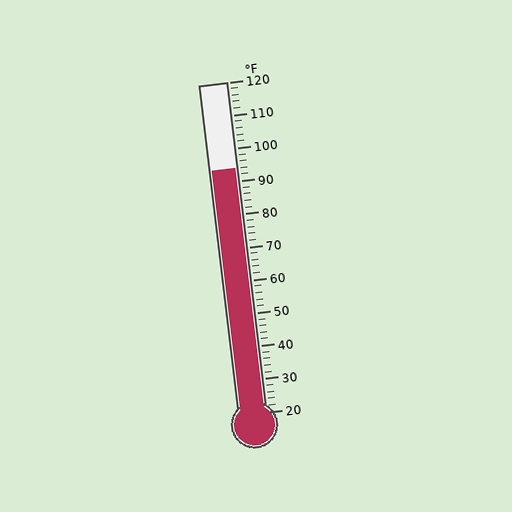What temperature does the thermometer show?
The thermometer shows approximately 94°F.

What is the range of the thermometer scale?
The thermometer scale ranges from 20°F to 120°F.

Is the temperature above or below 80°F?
The temperature is above 80°F.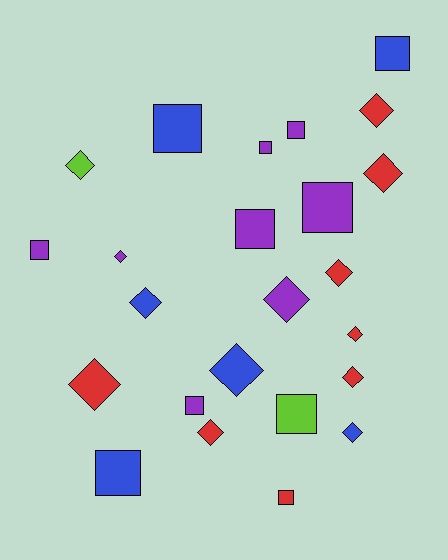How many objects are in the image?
There are 24 objects.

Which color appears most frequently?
Purple, with 8 objects.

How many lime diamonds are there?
There is 1 lime diamond.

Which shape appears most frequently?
Diamond, with 13 objects.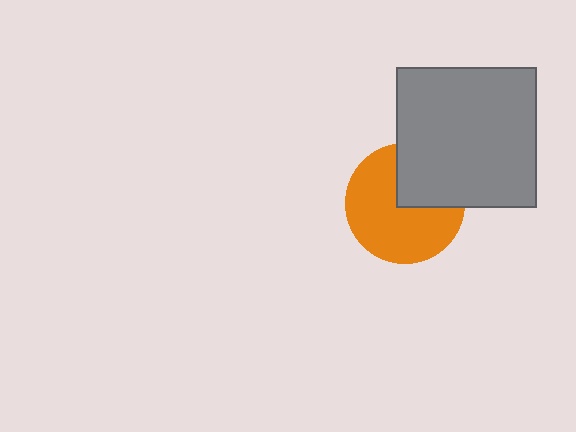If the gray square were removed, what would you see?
You would see the complete orange circle.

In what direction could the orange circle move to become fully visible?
The orange circle could move toward the lower-left. That would shift it out from behind the gray square entirely.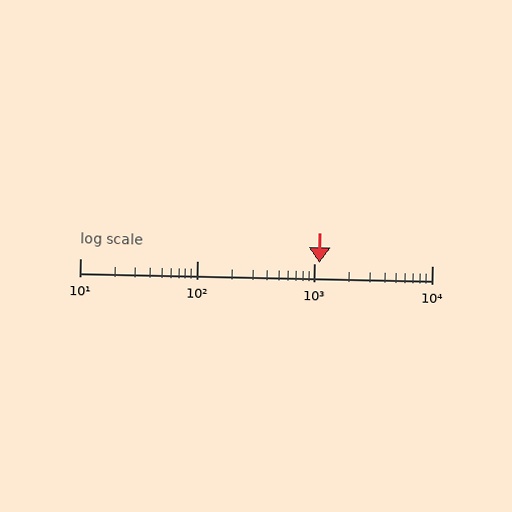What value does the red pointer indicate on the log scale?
The pointer indicates approximately 1100.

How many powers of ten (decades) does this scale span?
The scale spans 3 decades, from 10 to 10000.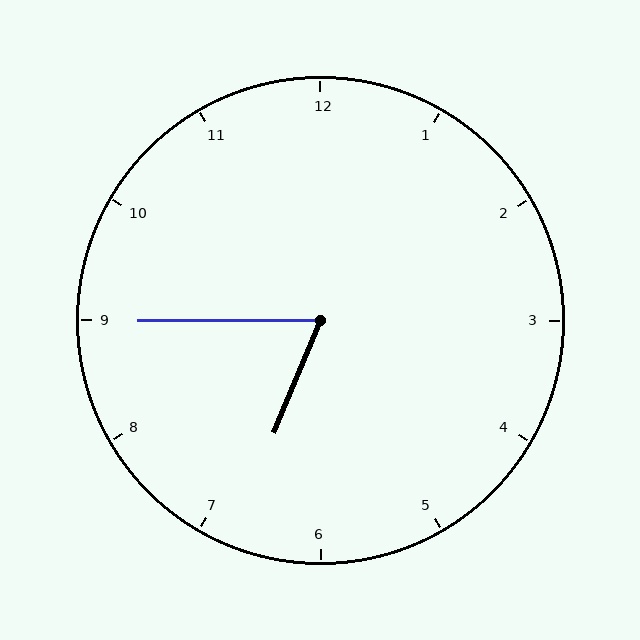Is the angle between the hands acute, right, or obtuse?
It is acute.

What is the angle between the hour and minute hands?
Approximately 68 degrees.